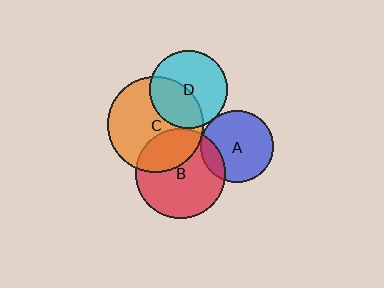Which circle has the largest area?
Circle C (orange).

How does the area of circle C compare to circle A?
Approximately 1.7 times.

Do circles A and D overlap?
Yes.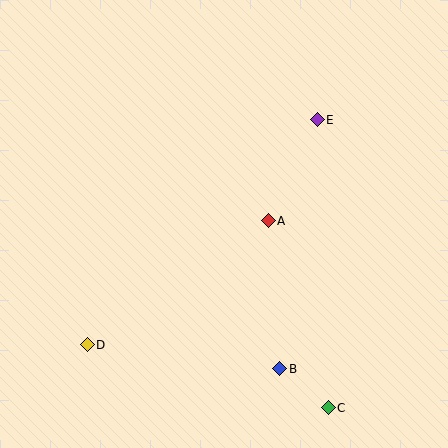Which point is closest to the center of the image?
Point A at (268, 221) is closest to the center.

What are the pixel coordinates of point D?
Point D is at (87, 345).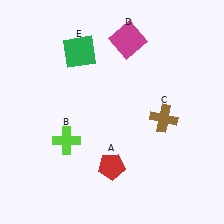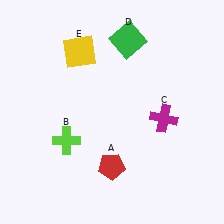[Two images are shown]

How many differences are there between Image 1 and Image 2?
There are 3 differences between the two images.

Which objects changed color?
C changed from brown to magenta. D changed from magenta to green. E changed from green to yellow.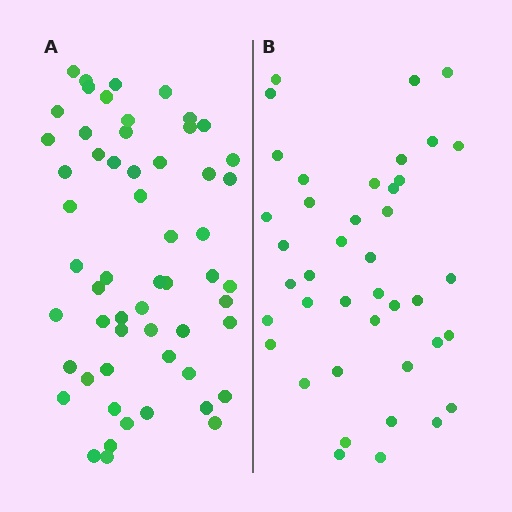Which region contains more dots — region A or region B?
Region A (the left region) has more dots.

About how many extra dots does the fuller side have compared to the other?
Region A has approximately 15 more dots than region B.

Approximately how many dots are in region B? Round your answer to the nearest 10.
About 40 dots. (The exact count is 41, which rounds to 40.)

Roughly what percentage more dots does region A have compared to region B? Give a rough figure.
About 40% more.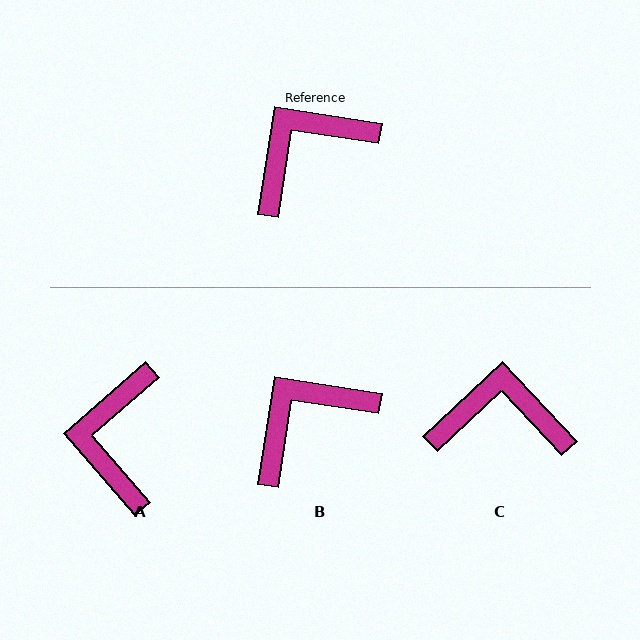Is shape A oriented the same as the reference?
No, it is off by about 50 degrees.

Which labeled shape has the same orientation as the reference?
B.